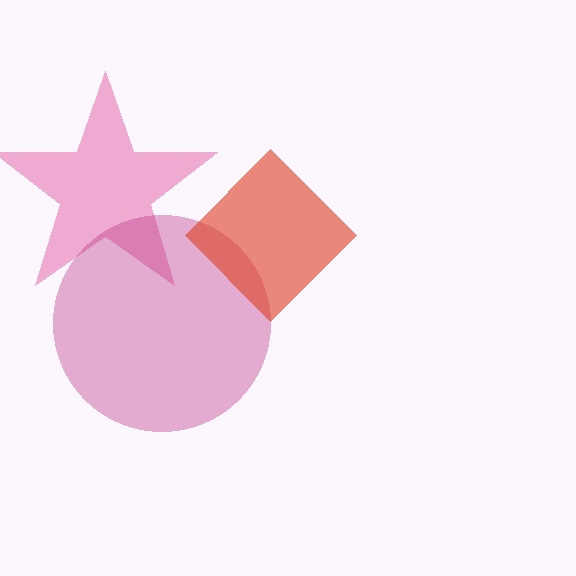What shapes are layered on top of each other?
The layered shapes are: a pink star, a magenta circle, a red diamond.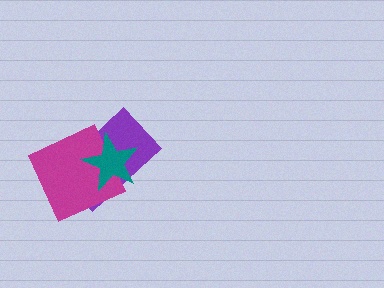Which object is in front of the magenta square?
The teal star is in front of the magenta square.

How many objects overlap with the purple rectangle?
2 objects overlap with the purple rectangle.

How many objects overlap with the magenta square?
2 objects overlap with the magenta square.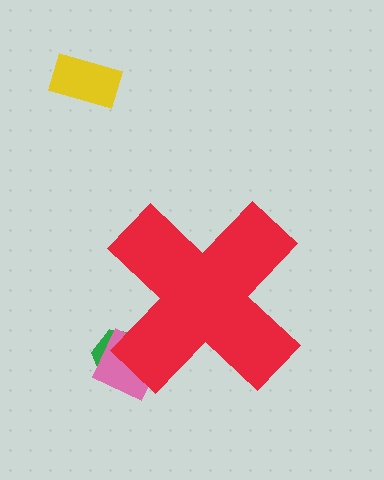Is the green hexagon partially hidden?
Yes, the green hexagon is partially hidden behind the red cross.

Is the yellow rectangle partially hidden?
No, the yellow rectangle is fully visible.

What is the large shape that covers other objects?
A red cross.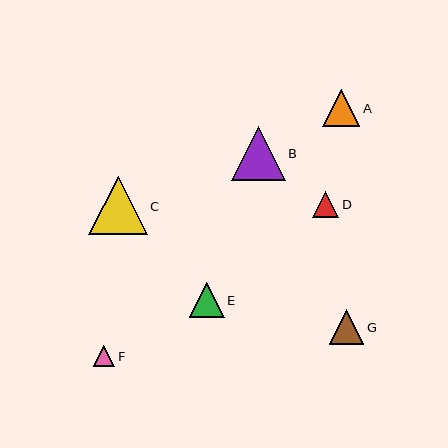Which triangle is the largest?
Triangle C is the largest with a size of approximately 58 pixels.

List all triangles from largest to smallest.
From largest to smallest: C, B, A, E, G, D, F.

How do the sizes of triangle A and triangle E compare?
Triangle A and triangle E are approximately the same size.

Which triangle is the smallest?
Triangle F is the smallest with a size of approximately 21 pixels.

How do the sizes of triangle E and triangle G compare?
Triangle E and triangle G are approximately the same size.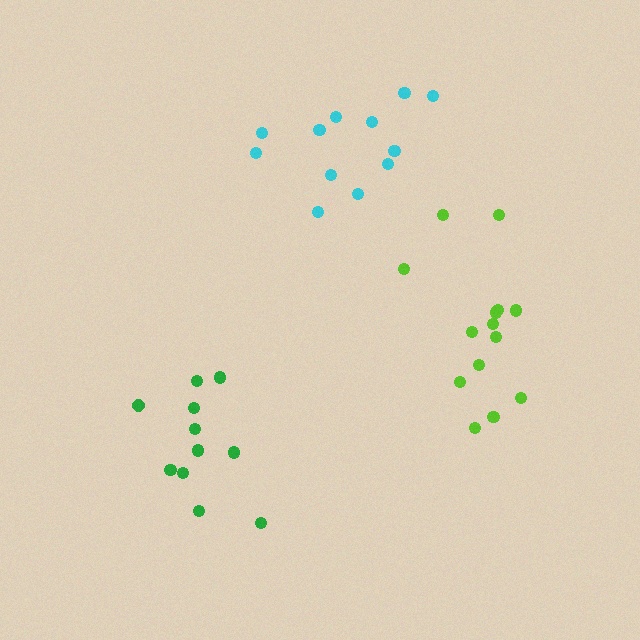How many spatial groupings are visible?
There are 3 spatial groupings.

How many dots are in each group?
Group 1: 11 dots, Group 2: 14 dots, Group 3: 12 dots (37 total).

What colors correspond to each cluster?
The clusters are colored: green, lime, cyan.